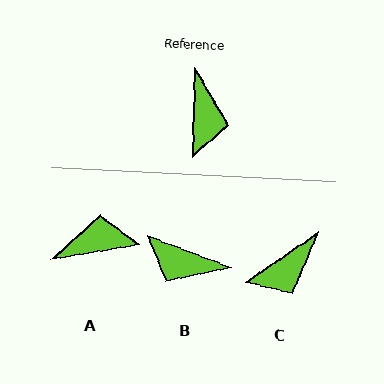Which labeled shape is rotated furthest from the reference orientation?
B, about 109 degrees away.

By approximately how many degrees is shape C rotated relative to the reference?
Approximately 54 degrees clockwise.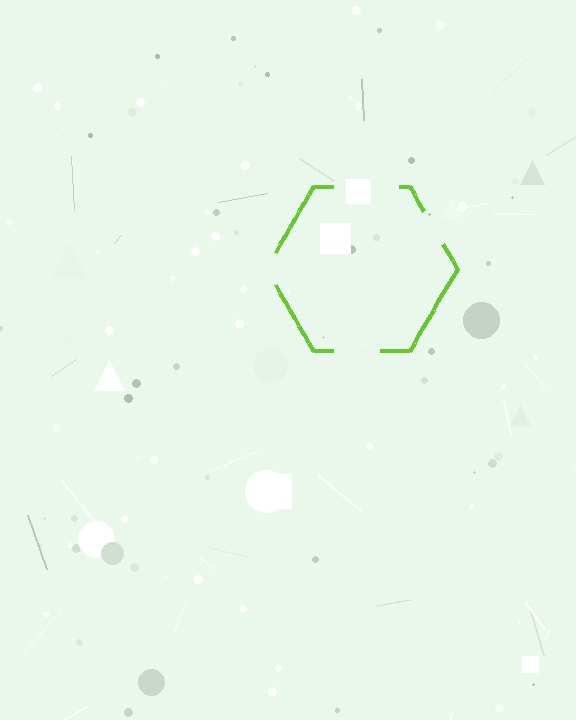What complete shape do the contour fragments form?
The contour fragments form a hexagon.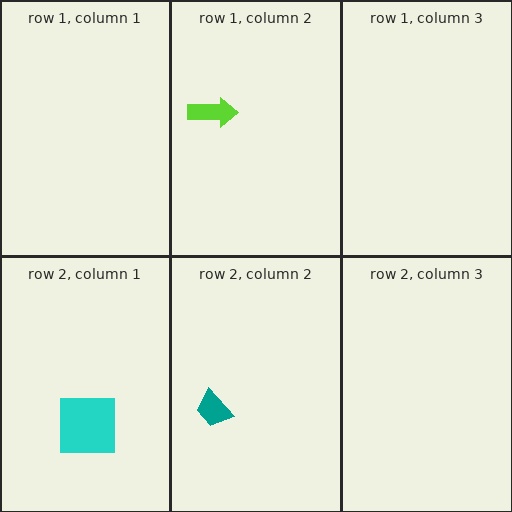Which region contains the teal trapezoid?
The row 2, column 2 region.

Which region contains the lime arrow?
The row 1, column 2 region.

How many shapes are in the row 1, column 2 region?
1.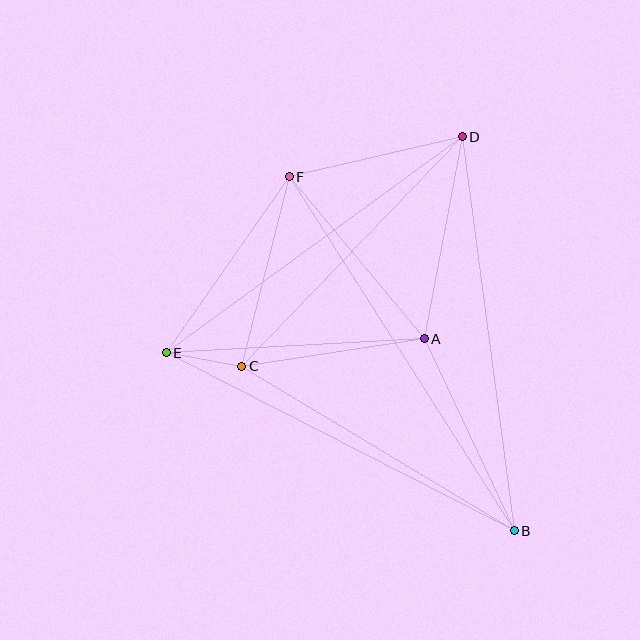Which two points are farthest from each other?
Points B and F are farthest from each other.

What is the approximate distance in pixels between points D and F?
The distance between D and F is approximately 178 pixels.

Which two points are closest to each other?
Points C and E are closest to each other.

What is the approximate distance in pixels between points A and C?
The distance between A and C is approximately 185 pixels.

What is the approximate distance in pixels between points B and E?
The distance between B and E is approximately 391 pixels.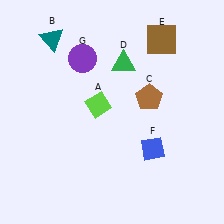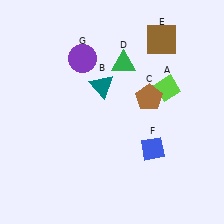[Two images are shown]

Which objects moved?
The objects that moved are: the lime diamond (A), the teal triangle (B).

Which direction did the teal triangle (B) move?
The teal triangle (B) moved right.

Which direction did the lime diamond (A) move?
The lime diamond (A) moved right.